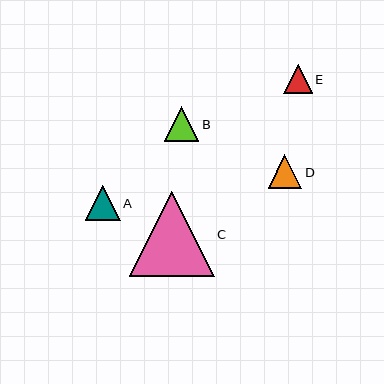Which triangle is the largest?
Triangle C is the largest with a size of approximately 85 pixels.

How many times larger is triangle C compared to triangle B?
Triangle C is approximately 2.5 times the size of triangle B.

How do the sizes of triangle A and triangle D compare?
Triangle A and triangle D are approximately the same size.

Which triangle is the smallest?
Triangle E is the smallest with a size of approximately 29 pixels.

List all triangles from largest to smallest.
From largest to smallest: C, A, B, D, E.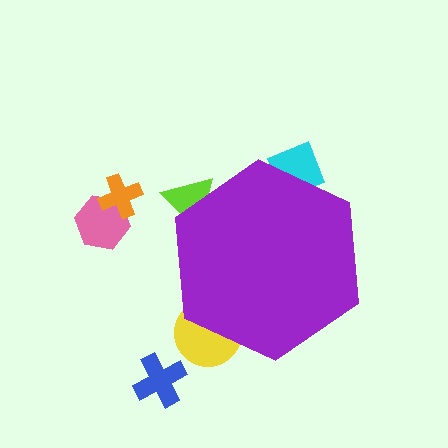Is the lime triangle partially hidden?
Yes, the lime triangle is partially hidden behind the purple hexagon.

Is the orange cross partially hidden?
No, the orange cross is fully visible.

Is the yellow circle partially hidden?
Yes, the yellow circle is partially hidden behind the purple hexagon.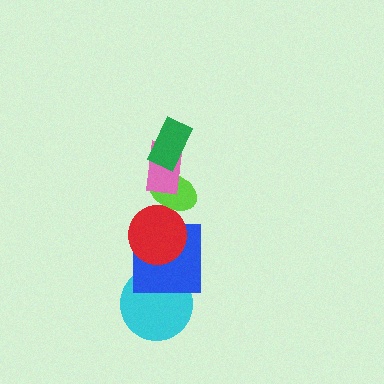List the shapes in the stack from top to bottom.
From top to bottom: the green rectangle, the pink rectangle, the lime ellipse, the red circle, the blue square, the cyan circle.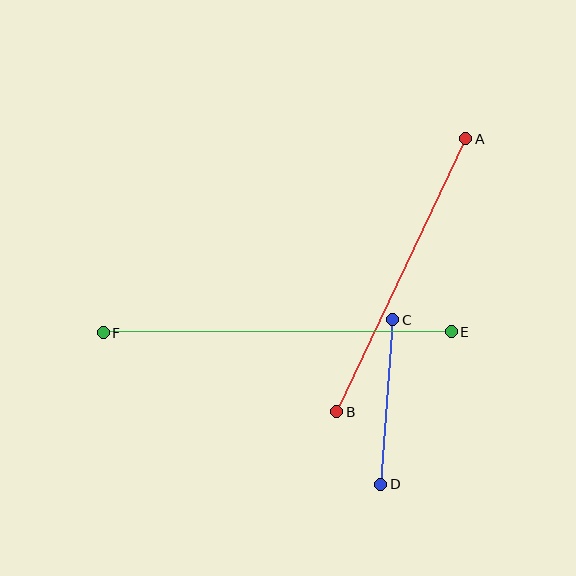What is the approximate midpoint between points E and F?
The midpoint is at approximately (277, 332) pixels.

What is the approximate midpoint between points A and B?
The midpoint is at approximately (401, 275) pixels.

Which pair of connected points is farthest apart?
Points E and F are farthest apart.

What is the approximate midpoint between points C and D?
The midpoint is at approximately (387, 402) pixels.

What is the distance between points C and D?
The distance is approximately 165 pixels.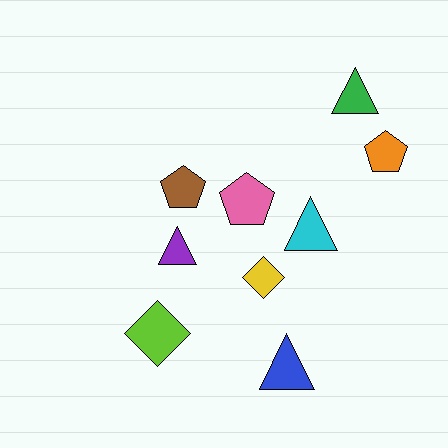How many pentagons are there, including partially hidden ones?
There are 3 pentagons.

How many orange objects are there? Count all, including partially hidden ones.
There is 1 orange object.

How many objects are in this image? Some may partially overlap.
There are 9 objects.